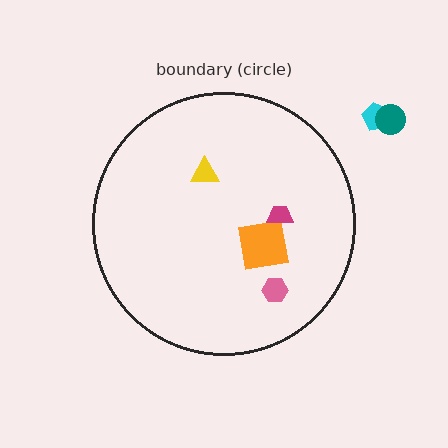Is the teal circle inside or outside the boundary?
Outside.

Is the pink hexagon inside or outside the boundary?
Inside.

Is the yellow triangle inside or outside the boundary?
Inside.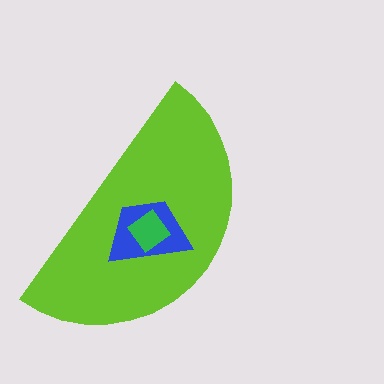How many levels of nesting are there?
3.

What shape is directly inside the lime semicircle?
The blue trapezoid.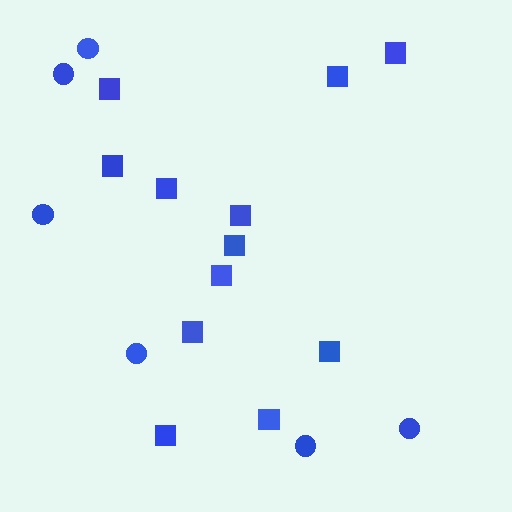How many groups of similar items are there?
There are 2 groups: one group of squares (12) and one group of circles (6).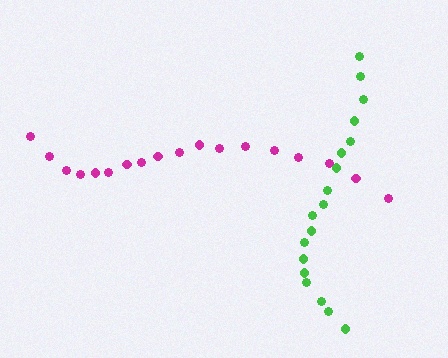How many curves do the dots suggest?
There are 2 distinct paths.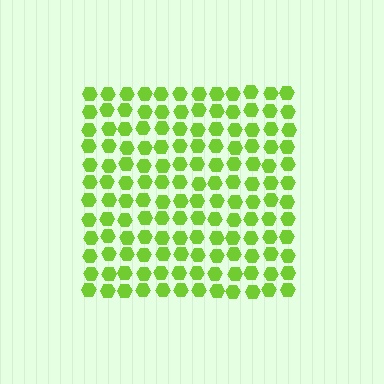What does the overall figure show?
The overall figure shows a square.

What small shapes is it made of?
It is made of small hexagons.